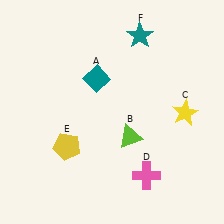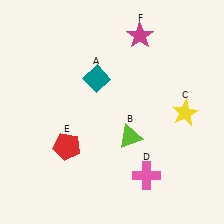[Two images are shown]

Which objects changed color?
E changed from yellow to red. F changed from teal to magenta.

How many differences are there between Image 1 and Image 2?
There are 2 differences between the two images.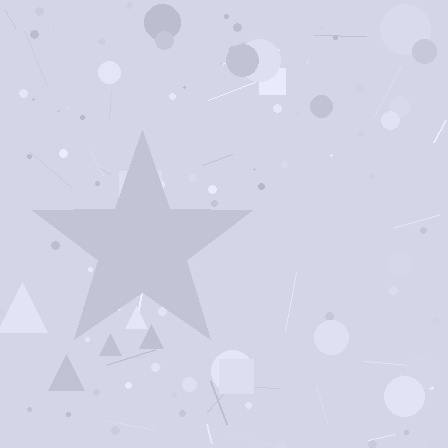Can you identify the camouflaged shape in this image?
The camouflaged shape is a star.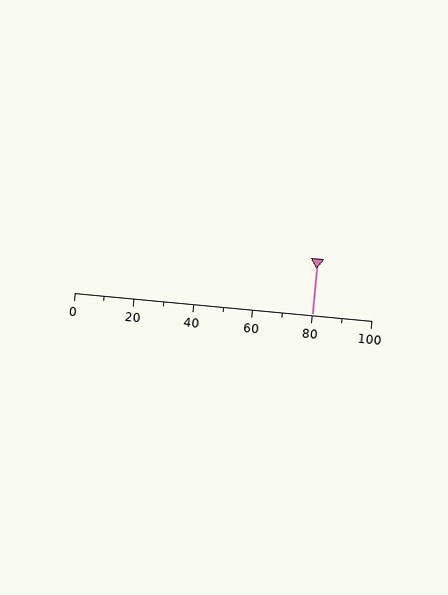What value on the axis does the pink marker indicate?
The marker indicates approximately 80.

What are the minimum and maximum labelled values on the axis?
The axis runs from 0 to 100.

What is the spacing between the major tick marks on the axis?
The major ticks are spaced 20 apart.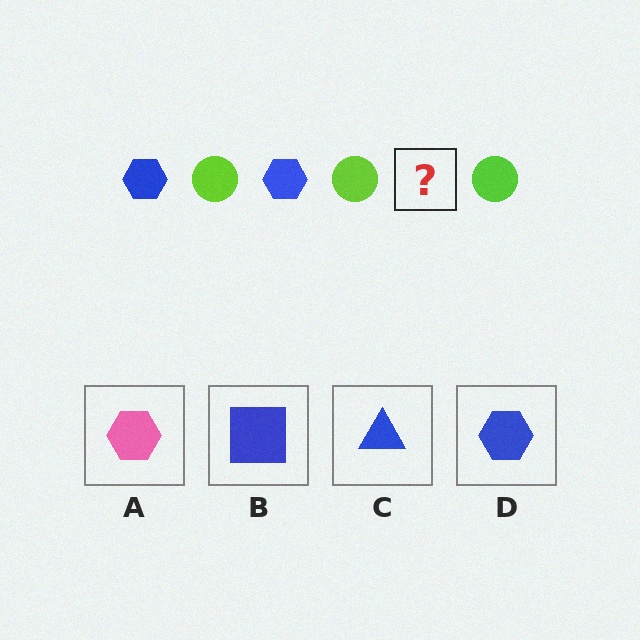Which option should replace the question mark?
Option D.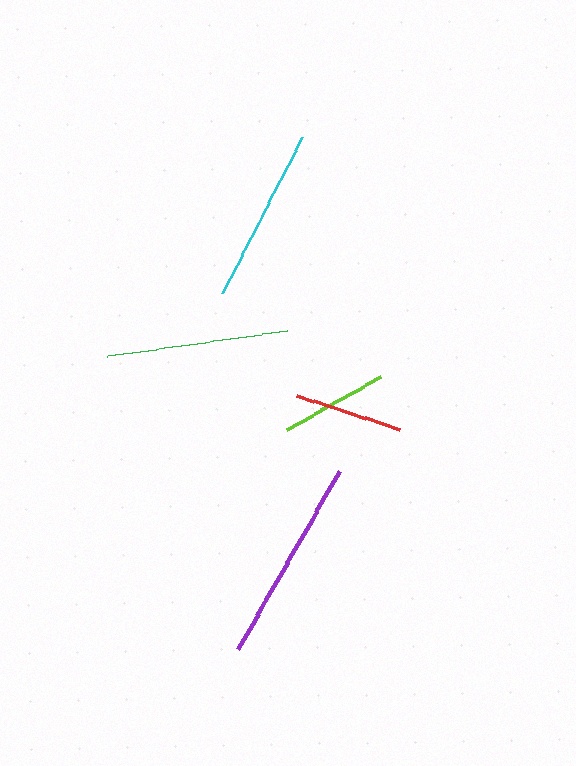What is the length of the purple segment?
The purple segment is approximately 205 pixels long.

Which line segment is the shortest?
The lime line is the shortest at approximately 107 pixels.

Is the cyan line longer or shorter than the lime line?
The cyan line is longer than the lime line.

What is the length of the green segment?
The green segment is approximately 182 pixels long.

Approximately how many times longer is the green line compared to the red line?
The green line is approximately 1.7 times the length of the red line.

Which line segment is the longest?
The purple line is the longest at approximately 205 pixels.